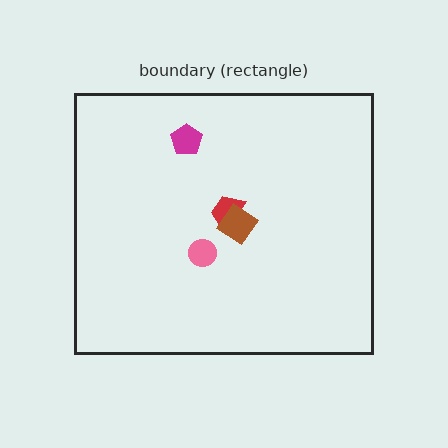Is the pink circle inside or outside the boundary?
Inside.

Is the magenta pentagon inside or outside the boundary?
Inside.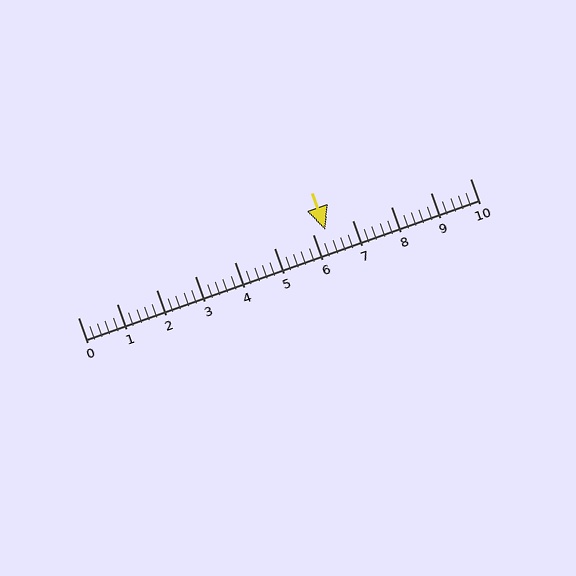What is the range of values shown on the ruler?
The ruler shows values from 0 to 10.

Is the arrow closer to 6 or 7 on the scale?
The arrow is closer to 6.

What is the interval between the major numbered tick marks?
The major tick marks are spaced 1 units apart.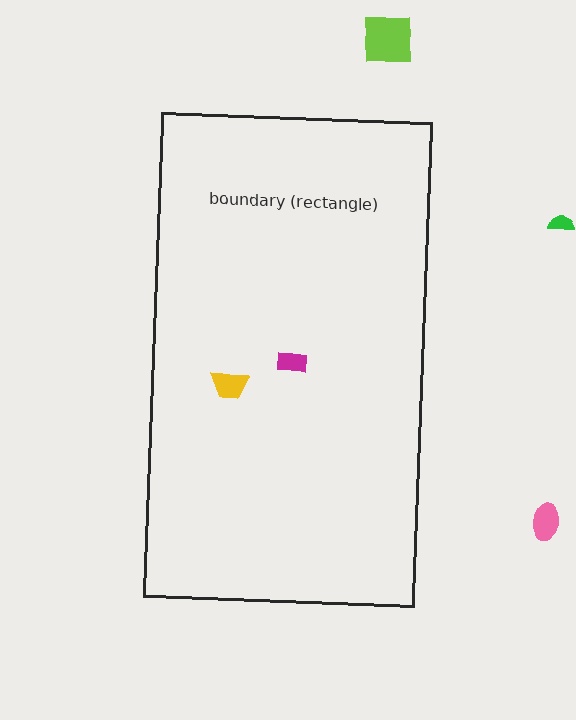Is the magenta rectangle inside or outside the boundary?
Inside.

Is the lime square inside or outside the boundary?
Outside.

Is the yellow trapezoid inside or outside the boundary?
Inside.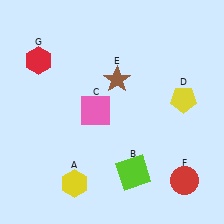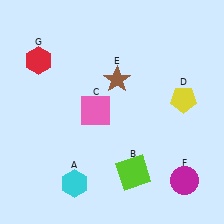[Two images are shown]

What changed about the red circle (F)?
In Image 1, F is red. In Image 2, it changed to magenta.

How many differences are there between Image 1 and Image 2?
There are 2 differences between the two images.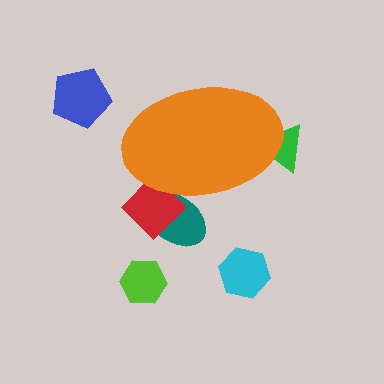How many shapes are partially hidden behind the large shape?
3 shapes are partially hidden.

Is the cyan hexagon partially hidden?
No, the cyan hexagon is fully visible.